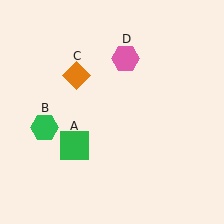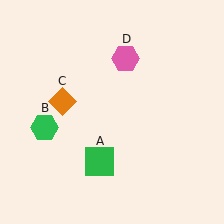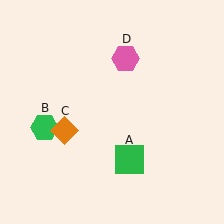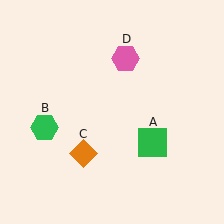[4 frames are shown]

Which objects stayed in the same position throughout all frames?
Green hexagon (object B) and pink hexagon (object D) remained stationary.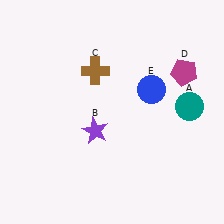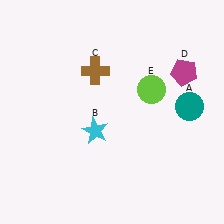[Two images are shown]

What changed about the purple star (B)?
In Image 1, B is purple. In Image 2, it changed to cyan.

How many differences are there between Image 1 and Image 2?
There are 2 differences between the two images.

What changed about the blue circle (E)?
In Image 1, E is blue. In Image 2, it changed to lime.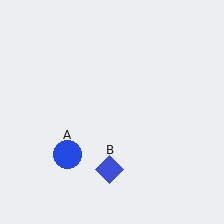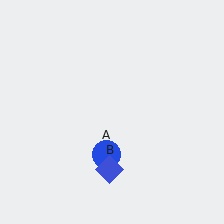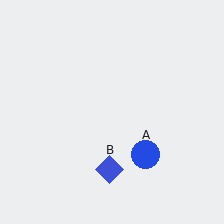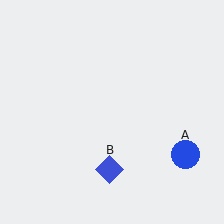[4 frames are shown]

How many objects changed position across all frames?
1 object changed position: blue circle (object A).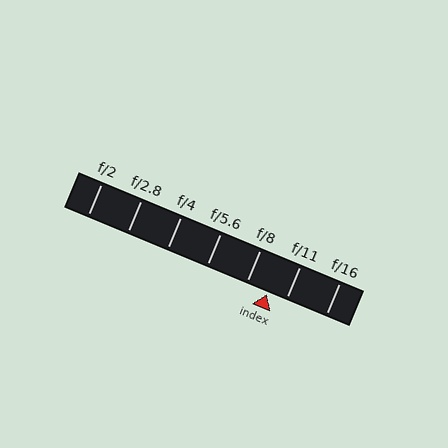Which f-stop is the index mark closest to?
The index mark is closest to f/11.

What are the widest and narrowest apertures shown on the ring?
The widest aperture shown is f/2 and the narrowest is f/16.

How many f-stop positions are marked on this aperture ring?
There are 7 f-stop positions marked.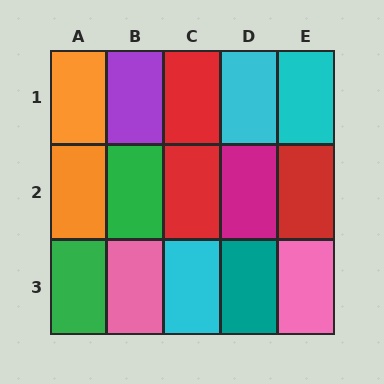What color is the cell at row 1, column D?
Cyan.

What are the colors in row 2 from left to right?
Orange, green, red, magenta, red.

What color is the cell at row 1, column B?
Purple.